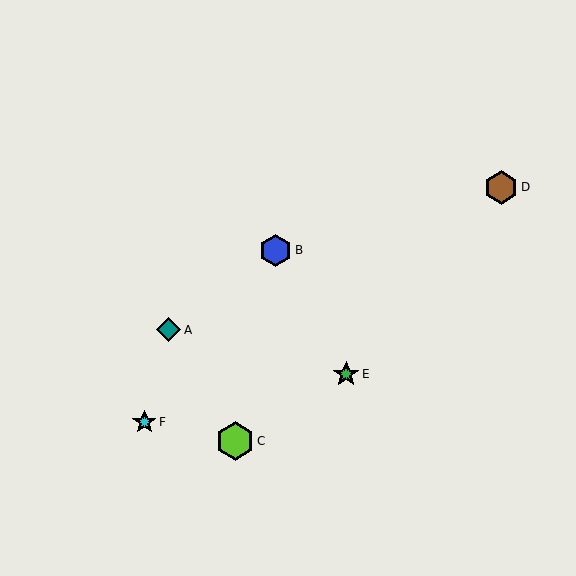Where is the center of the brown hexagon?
The center of the brown hexagon is at (501, 187).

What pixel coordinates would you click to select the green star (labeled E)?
Click at (346, 374) to select the green star E.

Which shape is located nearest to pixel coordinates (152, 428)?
The cyan star (labeled F) at (144, 422) is nearest to that location.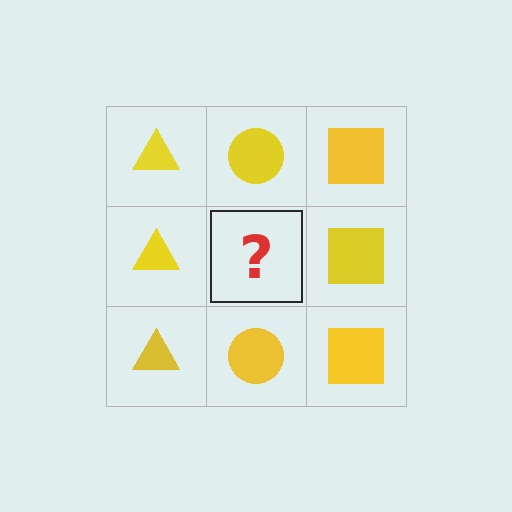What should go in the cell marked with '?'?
The missing cell should contain a yellow circle.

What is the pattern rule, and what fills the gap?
The rule is that each column has a consistent shape. The gap should be filled with a yellow circle.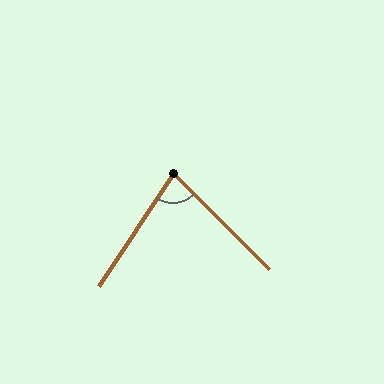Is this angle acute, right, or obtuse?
It is acute.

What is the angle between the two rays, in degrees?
Approximately 79 degrees.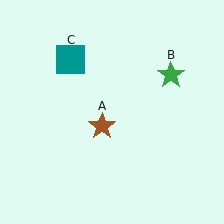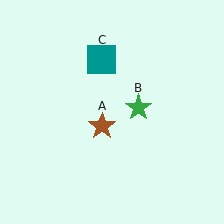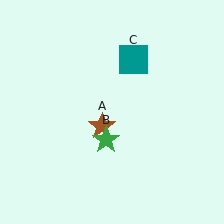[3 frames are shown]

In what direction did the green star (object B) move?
The green star (object B) moved down and to the left.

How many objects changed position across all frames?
2 objects changed position: green star (object B), teal square (object C).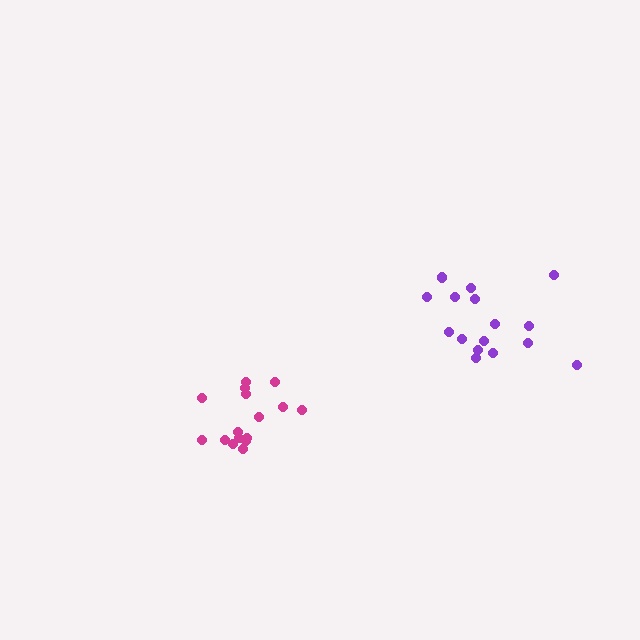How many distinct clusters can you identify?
There are 2 distinct clusters.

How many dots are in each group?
Group 1: 16 dots, Group 2: 16 dots (32 total).